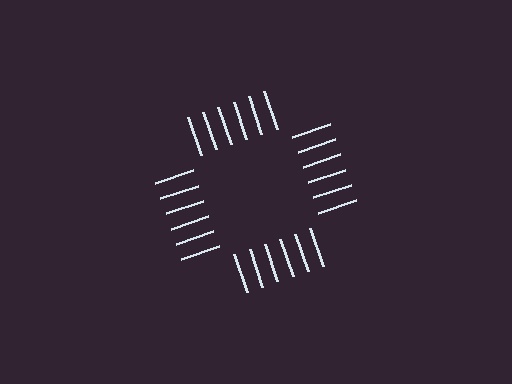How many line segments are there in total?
24 — 6 along each of the 4 edges.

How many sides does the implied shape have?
4 sides — the line-ends trace a square.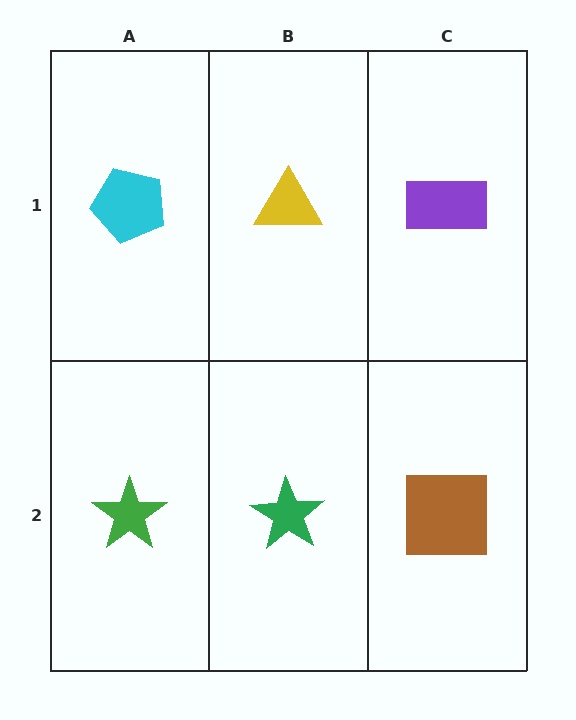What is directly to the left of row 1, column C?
A yellow triangle.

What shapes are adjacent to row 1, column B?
A green star (row 2, column B), a cyan pentagon (row 1, column A), a purple rectangle (row 1, column C).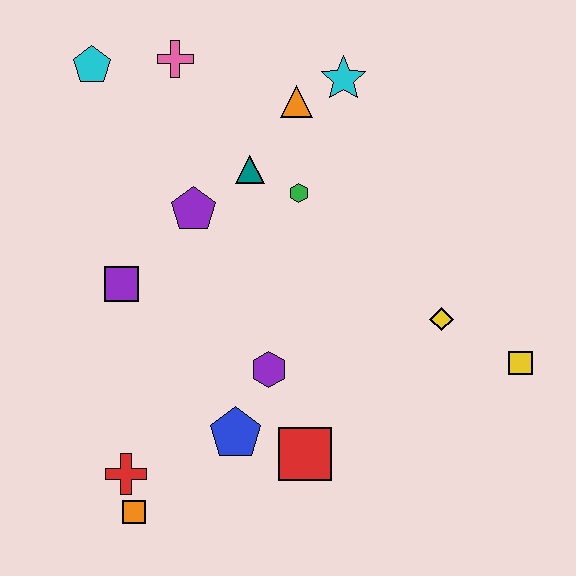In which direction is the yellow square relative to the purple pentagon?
The yellow square is to the right of the purple pentagon.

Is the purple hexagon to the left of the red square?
Yes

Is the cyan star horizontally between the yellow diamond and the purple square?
Yes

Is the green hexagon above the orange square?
Yes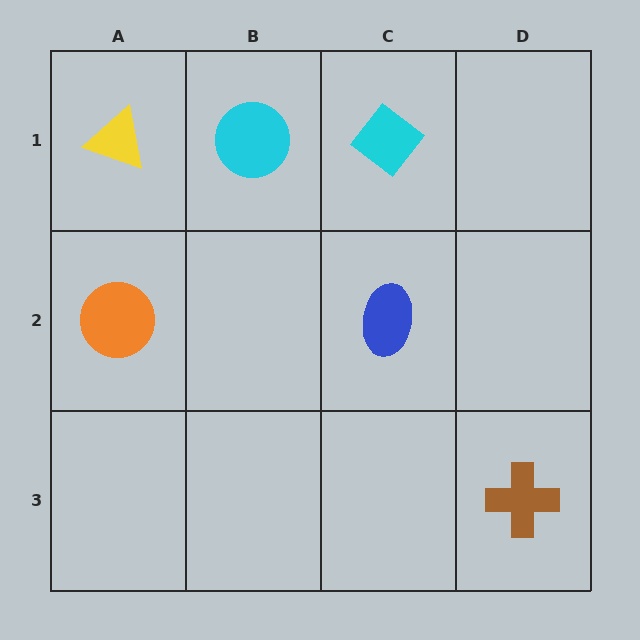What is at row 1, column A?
A yellow triangle.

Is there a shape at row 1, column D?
No, that cell is empty.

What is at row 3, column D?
A brown cross.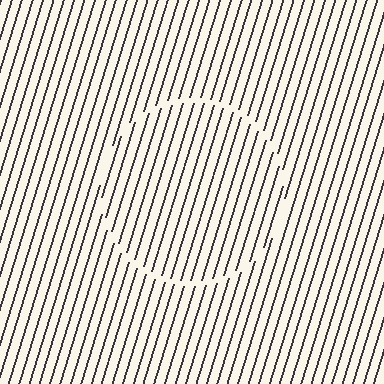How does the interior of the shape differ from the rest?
The interior of the shape contains the same grating, shifted by half a period — the contour is defined by the phase discontinuity where line-ends from the inner and outer gratings abut.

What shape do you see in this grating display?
An illusory circle. The interior of the shape contains the same grating, shifted by half a period — the contour is defined by the phase discontinuity where line-ends from the inner and outer gratings abut.